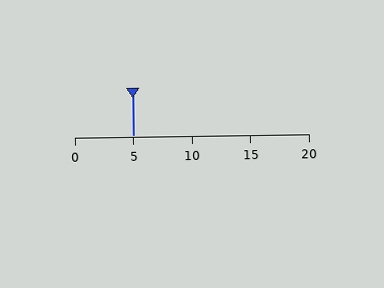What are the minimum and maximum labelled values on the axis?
The axis runs from 0 to 20.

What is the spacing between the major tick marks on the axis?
The major ticks are spaced 5 apart.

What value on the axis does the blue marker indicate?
The marker indicates approximately 5.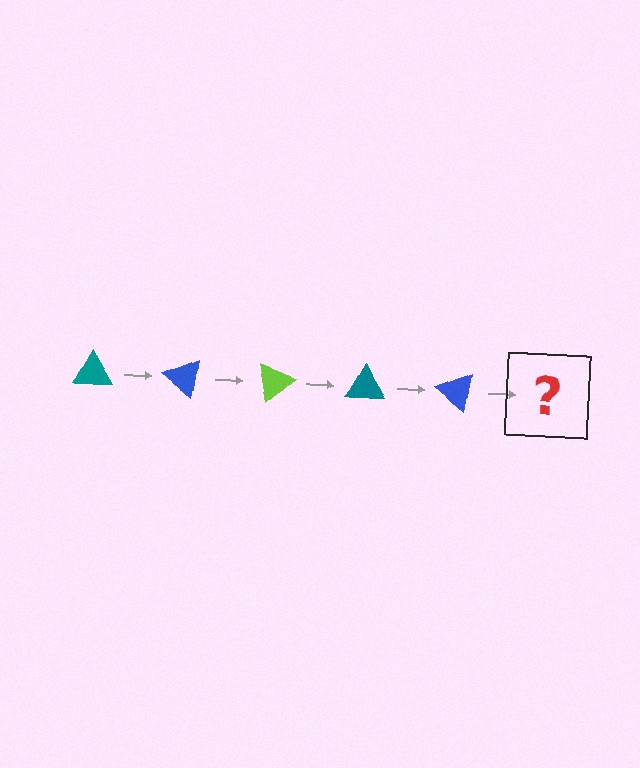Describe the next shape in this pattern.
It should be a lime triangle, rotated 200 degrees from the start.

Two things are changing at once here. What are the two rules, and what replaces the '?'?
The two rules are that it rotates 40 degrees each step and the color cycles through teal, blue, and lime. The '?' should be a lime triangle, rotated 200 degrees from the start.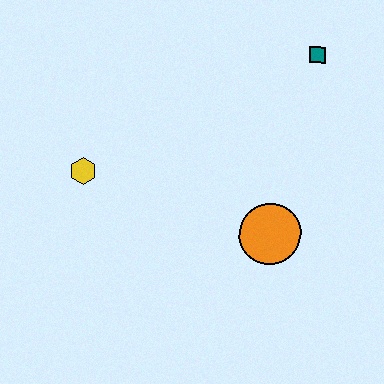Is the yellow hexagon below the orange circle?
No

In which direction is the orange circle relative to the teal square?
The orange circle is below the teal square.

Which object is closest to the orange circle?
The teal square is closest to the orange circle.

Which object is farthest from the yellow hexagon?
The teal square is farthest from the yellow hexagon.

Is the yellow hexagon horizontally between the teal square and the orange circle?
No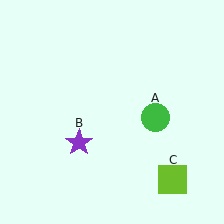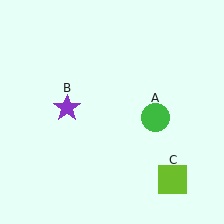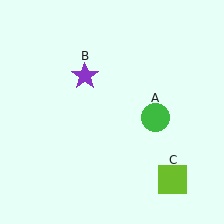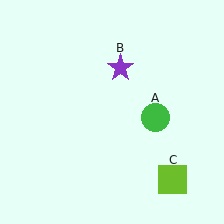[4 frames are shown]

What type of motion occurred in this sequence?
The purple star (object B) rotated clockwise around the center of the scene.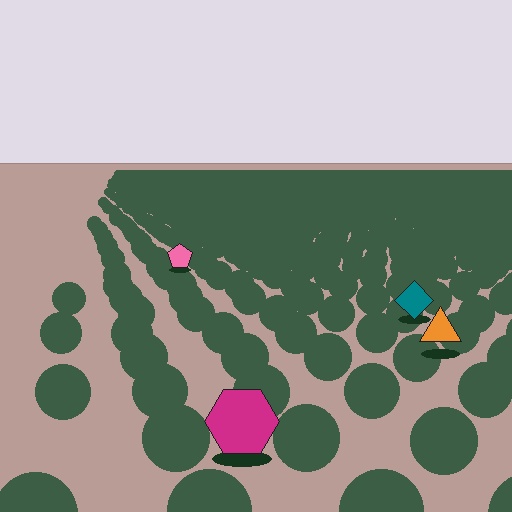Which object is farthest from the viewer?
The pink pentagon is farthest from the viewer. It appears smaller and the ground texture around it is denser.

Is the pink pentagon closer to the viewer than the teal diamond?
No. The teal diamond is closer — you can tell from the texture gradient: the ground texture is coarser near it.